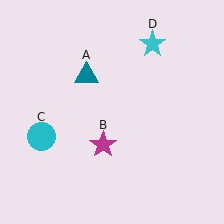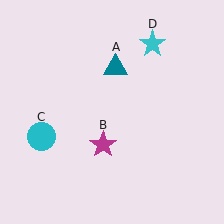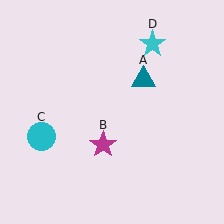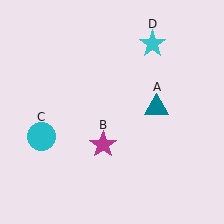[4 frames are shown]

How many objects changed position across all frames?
1 object changed position: teal triangle (object A).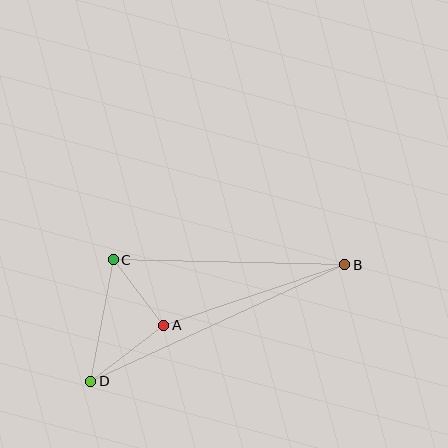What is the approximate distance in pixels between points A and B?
The distance between A and B is approximately 191 pixels.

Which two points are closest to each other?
Points A and C are closest to each other.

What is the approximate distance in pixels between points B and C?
The distance between B and C is approximately 231 pixels.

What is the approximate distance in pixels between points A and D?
The distance between A and D is approximately 92 pixels.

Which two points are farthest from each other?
Points B and D are farthest from each other.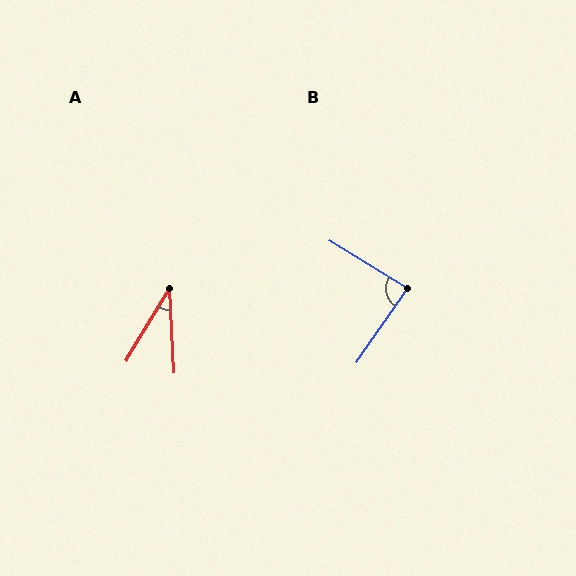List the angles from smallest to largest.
A (34°), B (87°).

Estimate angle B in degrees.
Approximately 87 degrees.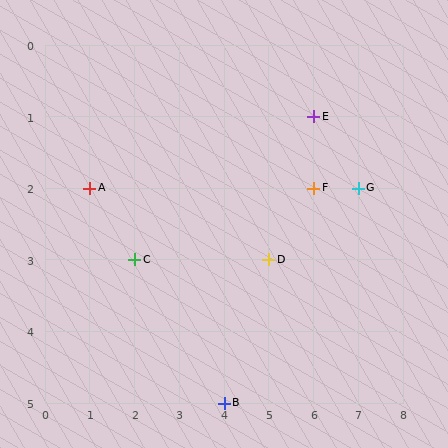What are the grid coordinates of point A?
Point A is at grid coordinates (1, 2).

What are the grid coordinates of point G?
Point G is at grid coordinates (7, 2).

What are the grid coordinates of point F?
Point F is at grid coordinates (6, 2).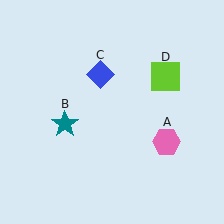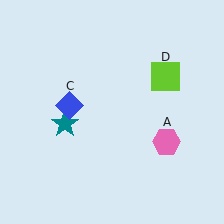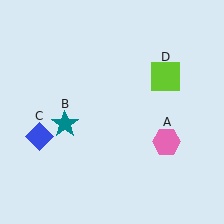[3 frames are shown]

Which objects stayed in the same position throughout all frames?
Pink hexagon (object A) and teal star (object B) and lime square (object D) remained stationary.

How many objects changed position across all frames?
1 object changed position: blue diamond (object C).